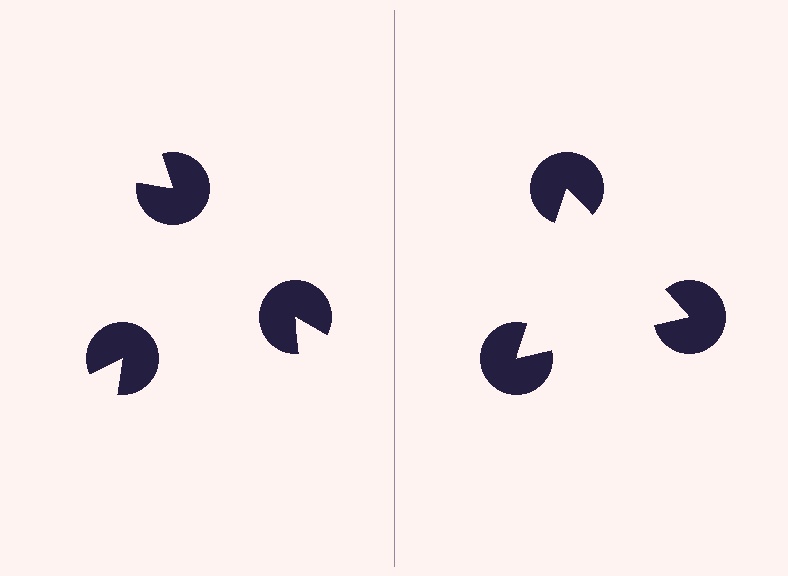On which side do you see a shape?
An illusory triangle appears on the right side. On the left side the wedge cuts are rotated, so no coherent shape forms.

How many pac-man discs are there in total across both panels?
6 — 3 on each side.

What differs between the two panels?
The pac-man discs are positioned identically on both sides; only the wedge orientations differ. On the right they align to a triangle; on the left they are misaligned.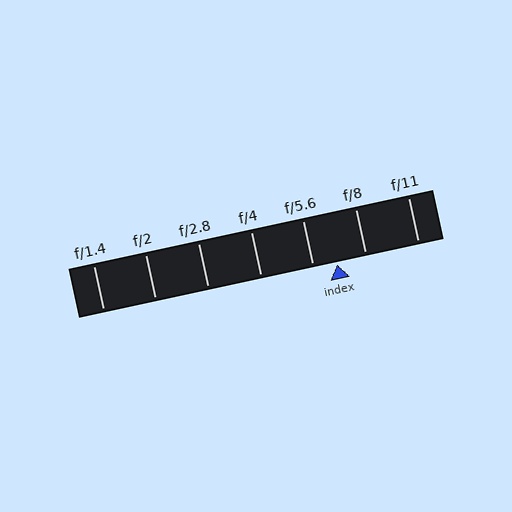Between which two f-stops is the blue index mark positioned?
The index mark is between f/5.6 and f/8.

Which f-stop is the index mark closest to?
The index mark is closest to f/5.6.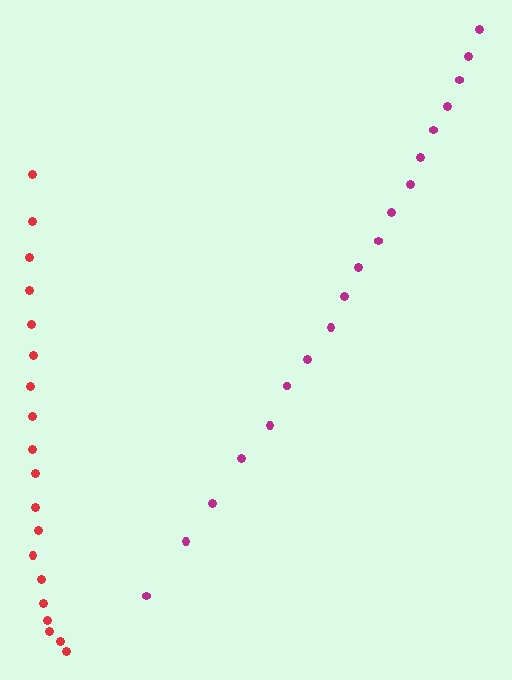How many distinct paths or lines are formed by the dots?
There are 2 distinct paths.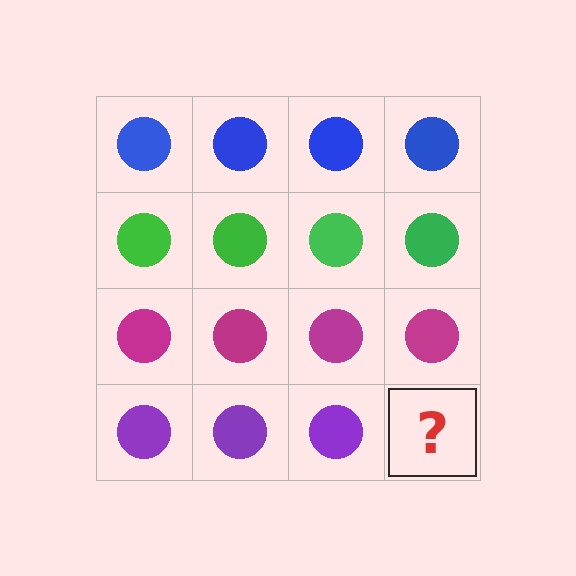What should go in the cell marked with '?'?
The missing cell should contain a purple circle.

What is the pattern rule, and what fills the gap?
The rule is that each row has a consistent color. The gap should be filled with a purple circle.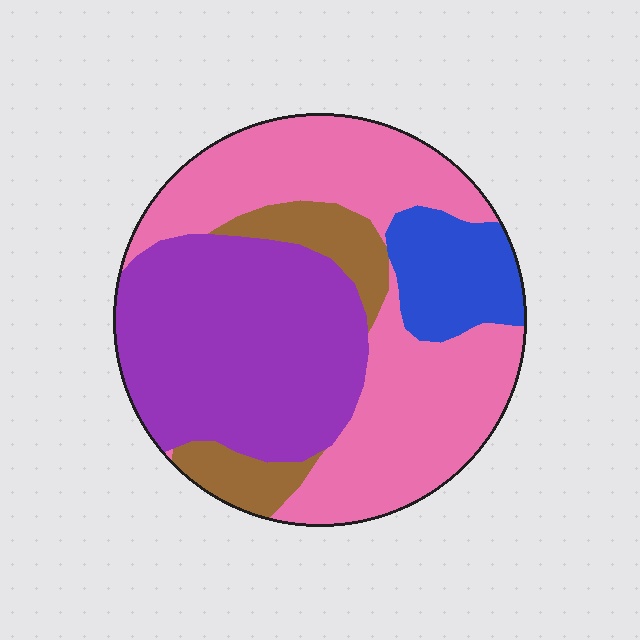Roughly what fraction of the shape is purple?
Purple takes up between a third and a half of the shape.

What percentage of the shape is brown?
Brown takes up about one tenth (1/10) of the shape.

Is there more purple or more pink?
Pink.